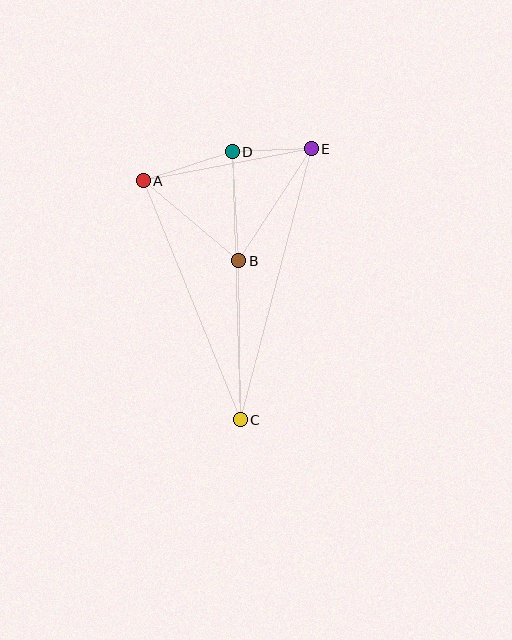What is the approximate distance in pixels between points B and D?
The distance between B and D is approximately 109 pixels.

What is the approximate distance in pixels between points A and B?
The distance between A and B is approximately 125 pixels.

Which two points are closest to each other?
Points D and E are closest to each other.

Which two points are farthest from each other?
Points C and E are farthest from each other.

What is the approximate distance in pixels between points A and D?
The distance between A and D is approximately 94 pixels.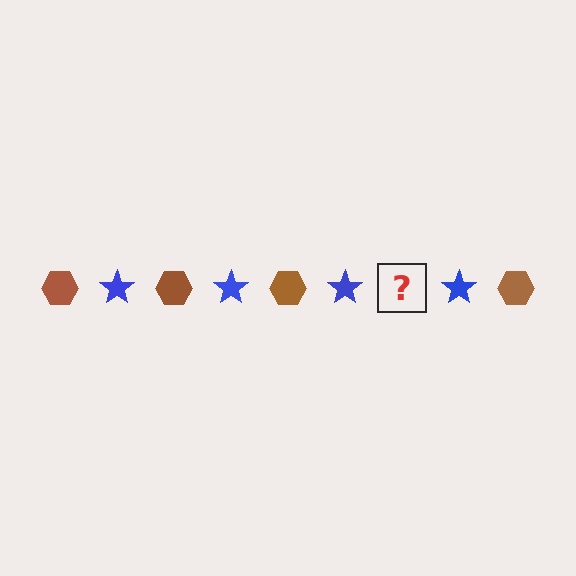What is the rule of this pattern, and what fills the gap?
The rule is that the pattern alternates between brown hexagon and blue star. The gap should be filled with a brown hexagon.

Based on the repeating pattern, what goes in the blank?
The blank should be a brown hexagon.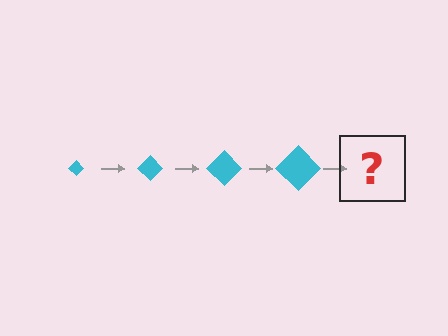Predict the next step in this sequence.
The next step is a cyan diamond, larger than the previous one.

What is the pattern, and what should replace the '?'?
The pattern is that the diamond gets progressively larger each step. The '?' should be a cyan diamond, larger than the previous one.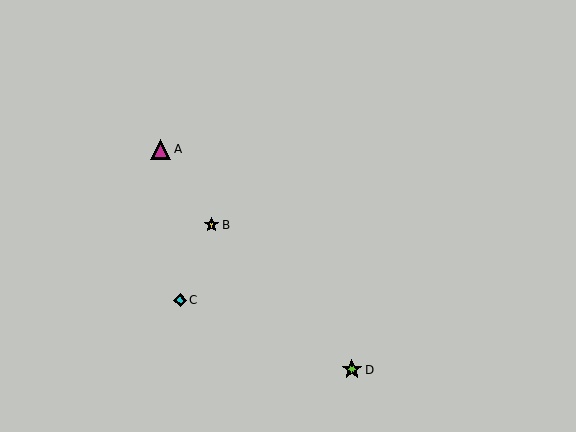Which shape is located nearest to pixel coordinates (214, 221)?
The yellow star (labeled B) at (212, 225) is nearest to that location.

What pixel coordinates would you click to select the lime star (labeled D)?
Click at (352, 370) to select the lime star D.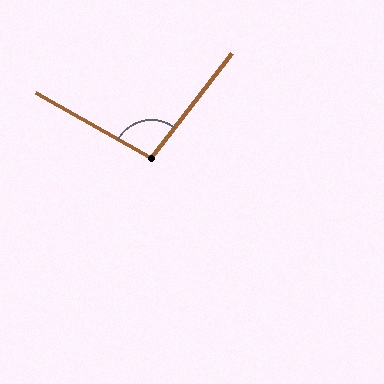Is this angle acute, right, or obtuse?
It is obtuse.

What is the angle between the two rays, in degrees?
Approximately 98 degrees.